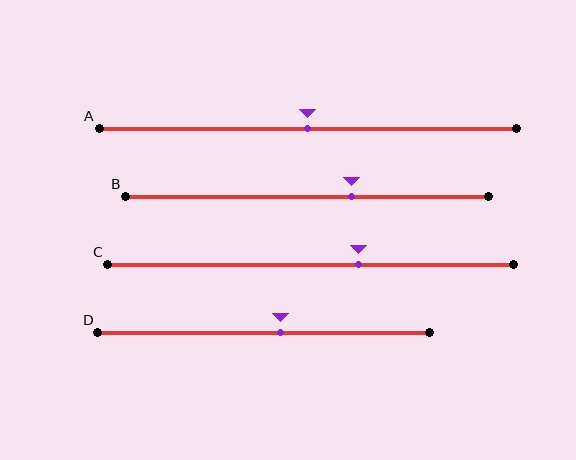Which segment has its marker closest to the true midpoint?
Segment A has its marker closest to the true midpoint.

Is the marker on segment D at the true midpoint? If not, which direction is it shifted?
No, the marker on segment D is shifted to the right by about 5% of the segment length.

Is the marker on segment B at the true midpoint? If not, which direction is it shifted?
No, the marker on segment B is shifted to the right by about 12% of the segment length.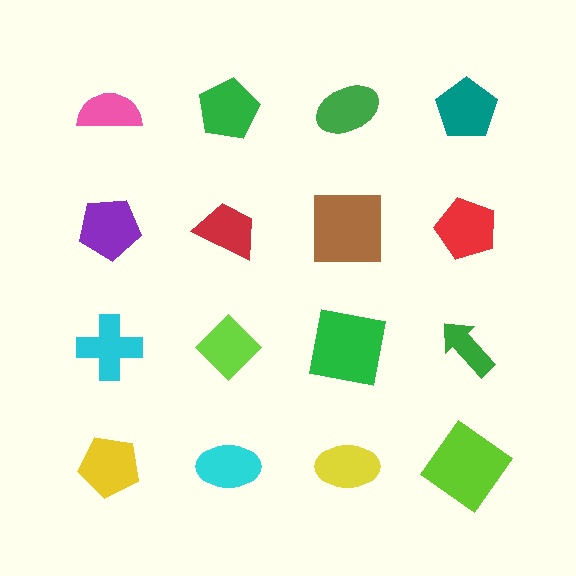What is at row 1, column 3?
A green ellipse.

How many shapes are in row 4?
4 shapes.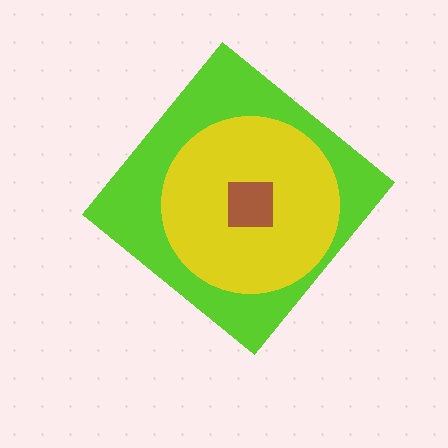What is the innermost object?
The brown square.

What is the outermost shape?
The lime diamond.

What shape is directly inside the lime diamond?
The yellow circle.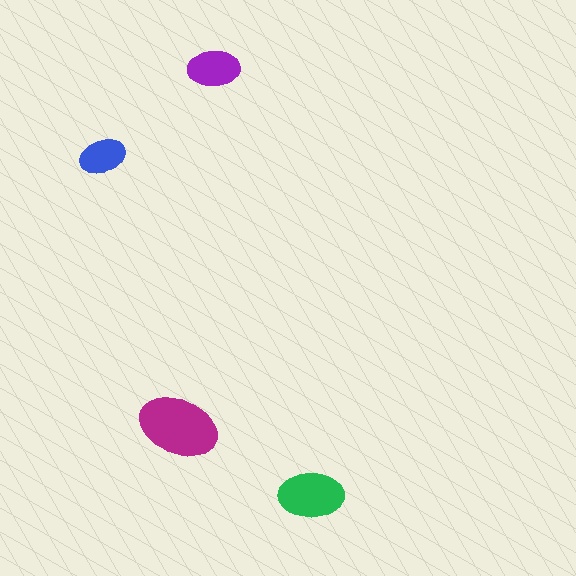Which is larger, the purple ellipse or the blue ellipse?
The purple one.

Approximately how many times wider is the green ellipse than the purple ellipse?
About 1.5 times wider.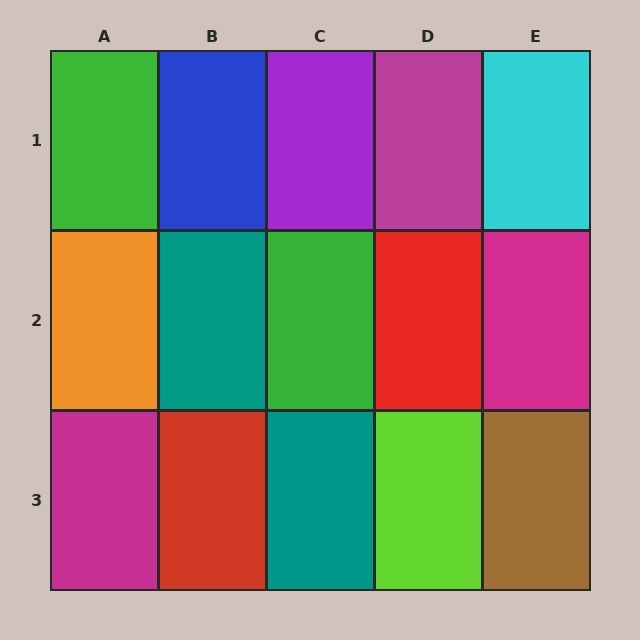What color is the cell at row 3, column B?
Red.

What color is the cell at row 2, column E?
Magenta.